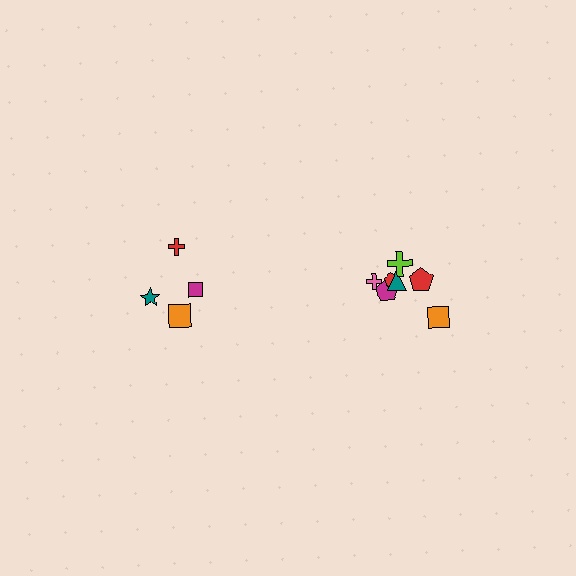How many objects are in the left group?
There are 4 objects.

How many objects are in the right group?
There are 7 objects.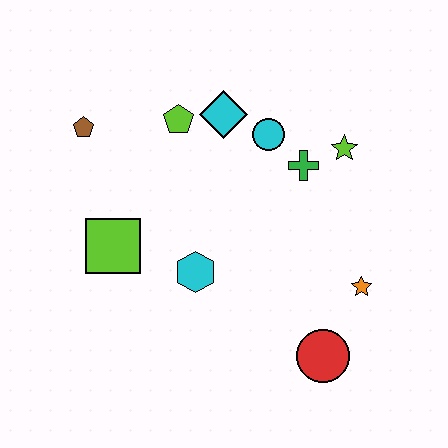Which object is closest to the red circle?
The orange star is closest to the red circle.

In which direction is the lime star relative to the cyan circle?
The lime star is to the right of the cyan circle.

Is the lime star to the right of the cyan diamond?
Yes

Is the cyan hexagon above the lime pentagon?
No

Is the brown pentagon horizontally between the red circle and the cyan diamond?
No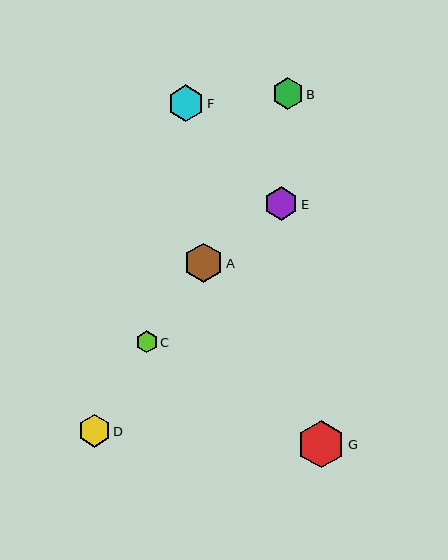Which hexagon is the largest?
Hexagon G is the largest with a size of approximately 47 pixels.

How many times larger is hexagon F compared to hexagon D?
Hexagon F is approximately 1.1 times the size of hexagon D.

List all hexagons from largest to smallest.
From largest to smallest: G, A, F, E, D, B, C.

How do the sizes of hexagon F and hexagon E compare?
Hexagon F and hexagon E are approximately the same size.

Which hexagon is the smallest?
Hexagon C is the smallest with a size of approximately 21 pixels.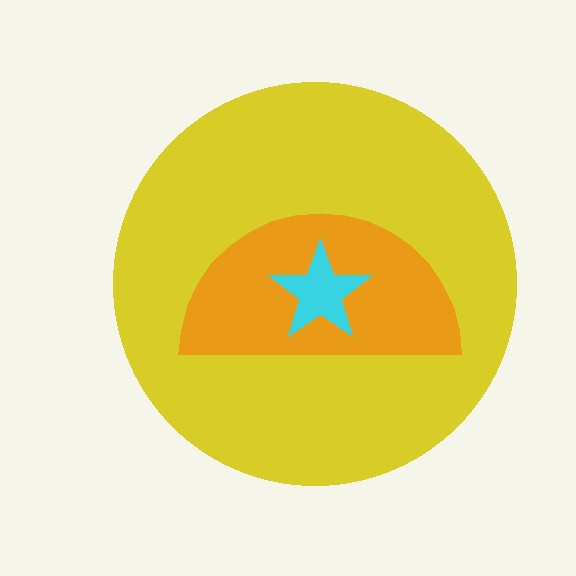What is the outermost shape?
The yellow circle.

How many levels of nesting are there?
3.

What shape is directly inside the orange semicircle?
The cyan star.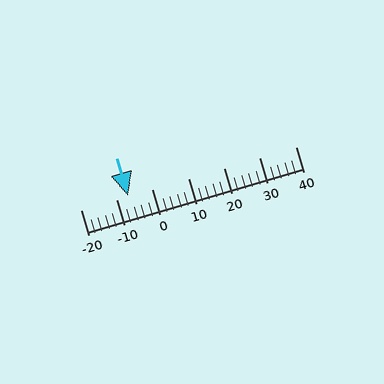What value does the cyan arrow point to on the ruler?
The cyan arrow points to approximately -7.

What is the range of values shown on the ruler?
The ruler shows values from -20 to 40.